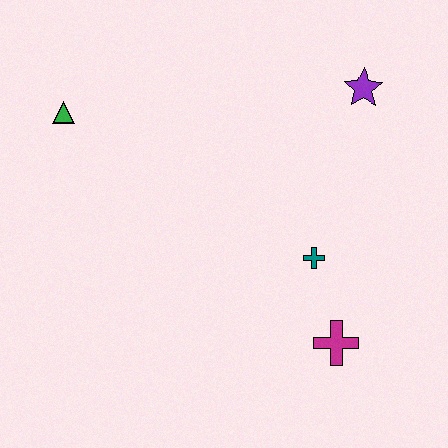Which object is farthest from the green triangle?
The magenta cross is farthest from the green triangle.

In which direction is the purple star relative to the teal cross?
The purple star is above the teal cross.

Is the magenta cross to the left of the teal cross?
No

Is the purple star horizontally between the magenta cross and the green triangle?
No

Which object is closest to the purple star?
The teal cross is closest to the purple star.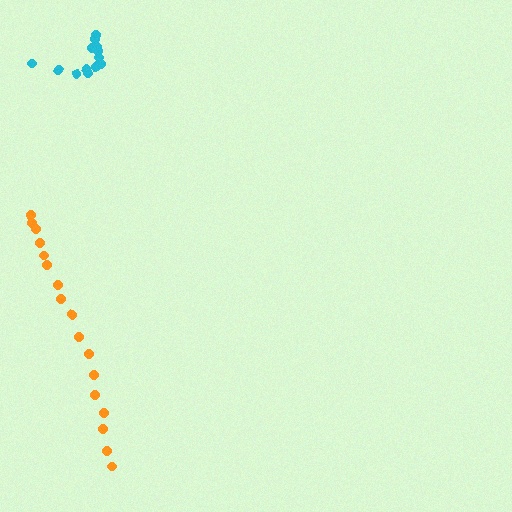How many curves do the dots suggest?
There are 2 distinct paths.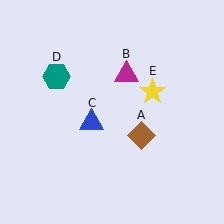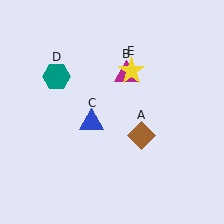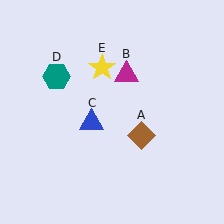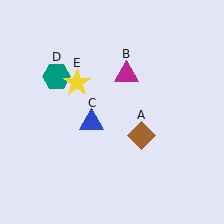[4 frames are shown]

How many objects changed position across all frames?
1 object changed position: yellow star (object E).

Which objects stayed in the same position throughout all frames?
Brown diamond (object A) and magenta triangle (object B) and blue triangle (object C) and teal hexagon (object D) remained stationary.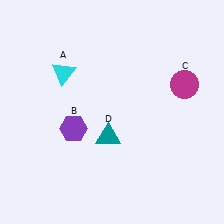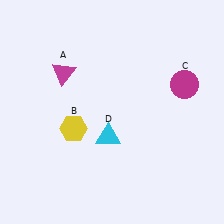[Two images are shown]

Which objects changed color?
A changed from cyan to magenta. B changed from purple to yellow. D changed from teal to cyan.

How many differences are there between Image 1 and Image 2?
There are 3 differences between the two images.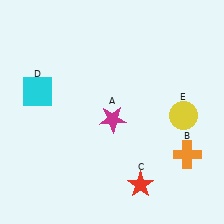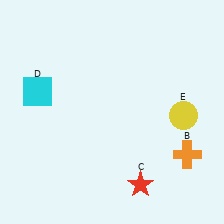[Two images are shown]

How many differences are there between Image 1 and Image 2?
There is 1 difference between the two images.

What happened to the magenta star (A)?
The magenta star (A) was removed in Image 2. It was in the bottom-right area of Image 1.